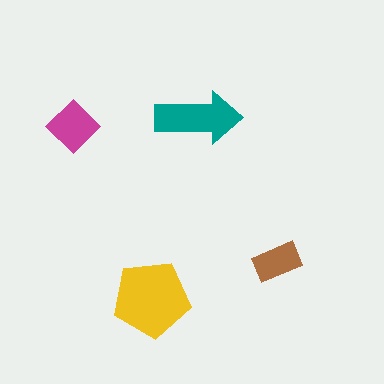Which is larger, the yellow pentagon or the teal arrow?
The yellow pentagon.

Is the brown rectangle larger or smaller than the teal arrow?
Smaller.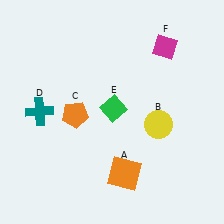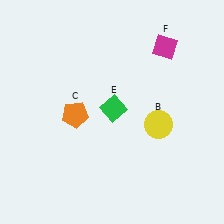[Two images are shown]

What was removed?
The teal cross (D), the orange square (A) were removed in Image 2.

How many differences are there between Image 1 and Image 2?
There are 2 differences between the two images.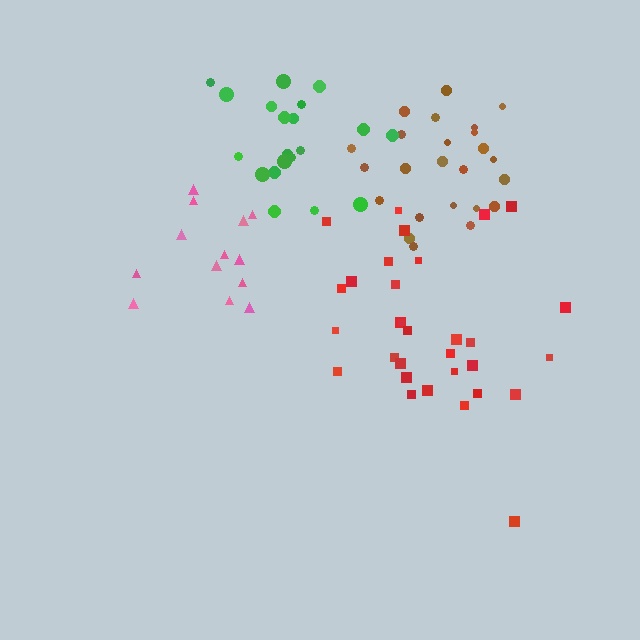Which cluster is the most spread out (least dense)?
Pink.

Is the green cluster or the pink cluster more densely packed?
Green.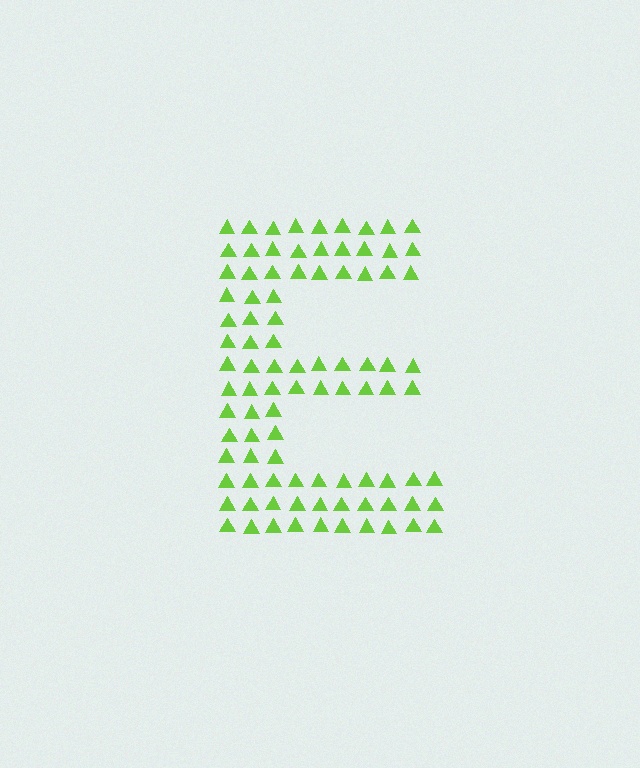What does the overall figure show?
The overall figure shows the letter E.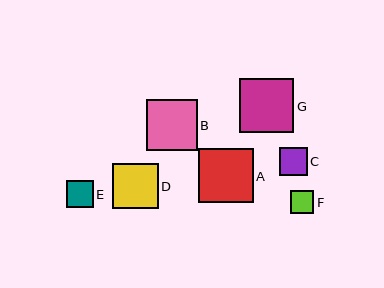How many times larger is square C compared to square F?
Square C is approximately 1.2 times the size of square F.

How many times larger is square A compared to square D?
Square A is approximately 1.2 times the size of square D.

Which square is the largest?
Square G is the largest with a size of approximately 54 pixels.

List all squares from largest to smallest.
From largest to smallest: G, A, B, D, C, E, F.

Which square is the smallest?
Square F is the smallest with a size of approximately 23 pixels.